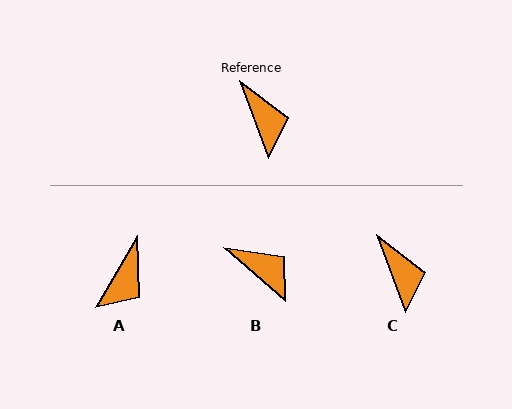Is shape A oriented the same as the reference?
No, it is off by about 50 degrees.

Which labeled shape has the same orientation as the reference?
C.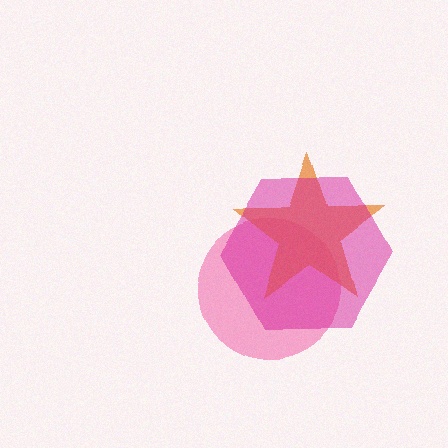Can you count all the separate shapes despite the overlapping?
Yes, there are 3 separate shapes.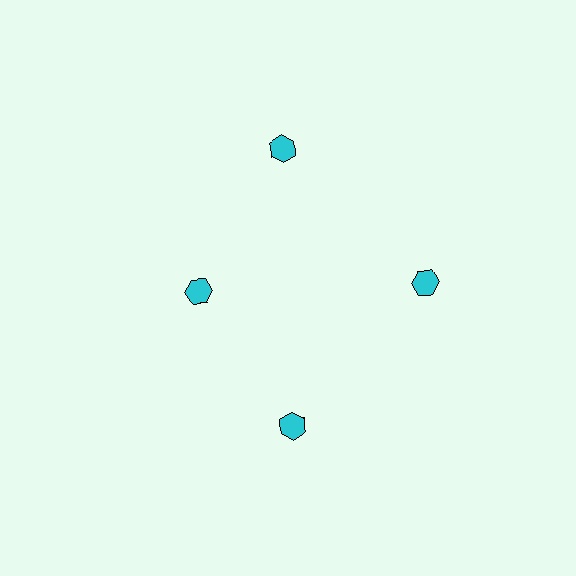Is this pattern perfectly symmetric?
No. The 4 cyan hexagons are arranged in a ring, but one element near the 9 o'clock position is pulled inward toward the center, breaking the 4-fold rotational symmetry.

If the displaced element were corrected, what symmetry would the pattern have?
It would have 4-fold rotational symmetry — the pattern would map onto itself every 90 degrees.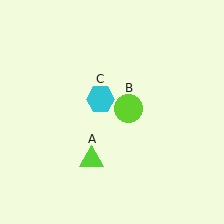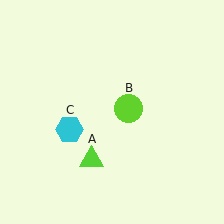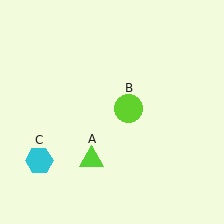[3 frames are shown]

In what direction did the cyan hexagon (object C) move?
The cyan hexagon (object C) moved down and to the left.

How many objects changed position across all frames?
1 object changed position: cyan hexagon (object C).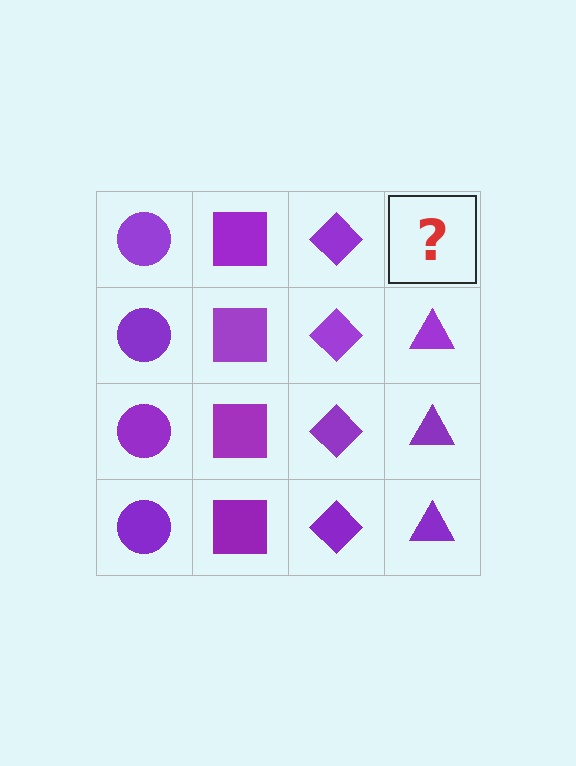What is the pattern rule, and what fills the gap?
The rule is that each column has a consistent shape. The gap should be filled with a purple triangle.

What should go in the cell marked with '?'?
The missing cell should contain a purple triangle.